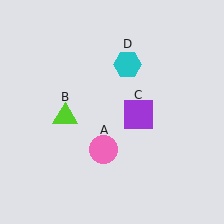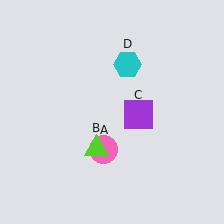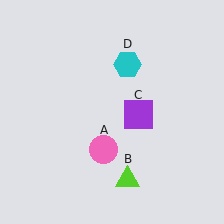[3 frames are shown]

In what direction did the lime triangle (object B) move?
The lime triangle (object B) moved down and to the right.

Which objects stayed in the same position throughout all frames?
Pink circle (object A) and purple square (object C) and cyan hexagon (object D) remained stationary.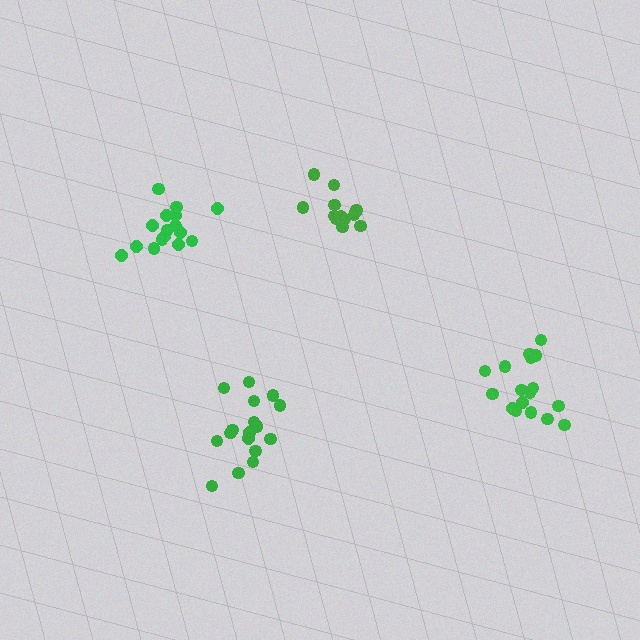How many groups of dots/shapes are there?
There are 4 groups.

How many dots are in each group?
Group 1: 17 dots, Group 2: 13 dots, Group 3: 18 dots, Group 4: 16 dots (64 total).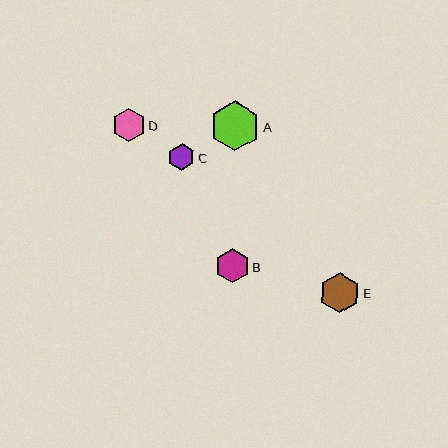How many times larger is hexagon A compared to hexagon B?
Hexagon A is approximately 1.5 times the size of hexagon B.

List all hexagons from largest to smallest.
From largest to smallest: A, E, B, D, C.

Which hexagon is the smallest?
Hexagon C is the smallest with a size of approximately 27 pixels.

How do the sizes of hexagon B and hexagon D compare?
Hexagon B and hexagon D are approximately the same size.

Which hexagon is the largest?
Hexagon A is the largest with a size of approximately 50 pixels.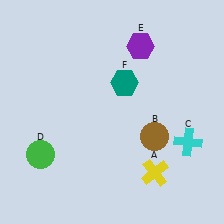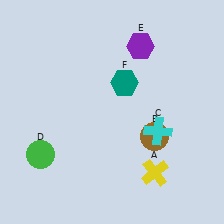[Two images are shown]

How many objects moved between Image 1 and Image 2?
1 object moved between the two images.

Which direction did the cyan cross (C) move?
The cyan cross (C) moved left.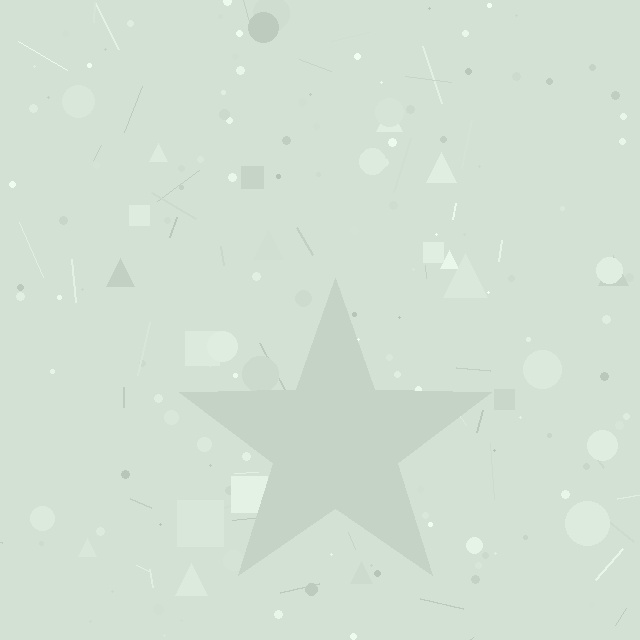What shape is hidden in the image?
A star is hidden in the image.